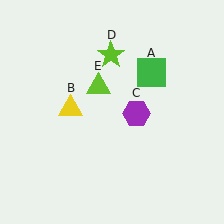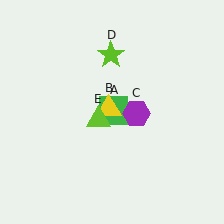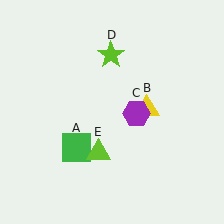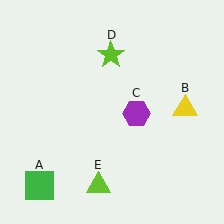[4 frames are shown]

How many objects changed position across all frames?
3 objects changed position: green square (object A), yellow triangle (object B), lime triangle (object E).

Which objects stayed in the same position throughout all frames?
Purple hexagon (object C) and lime star (object D) remained stationary.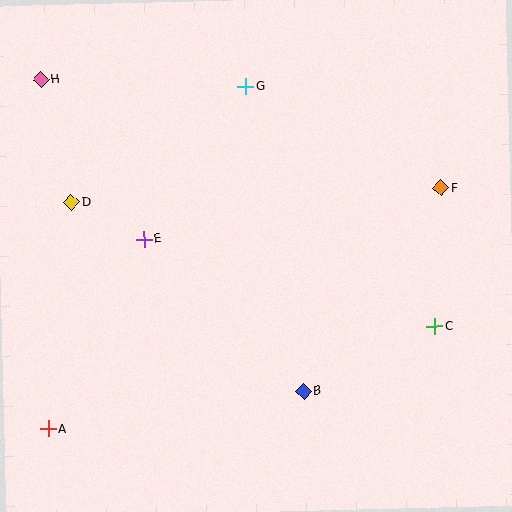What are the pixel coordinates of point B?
Point B is at (304, 391).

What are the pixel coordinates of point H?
Point H is at (41, 80).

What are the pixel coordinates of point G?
Point G is at (245, 86).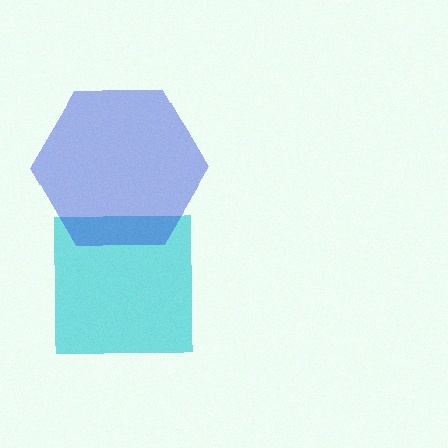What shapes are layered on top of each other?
The layered shapes are: a cyan square, a blue hexagon.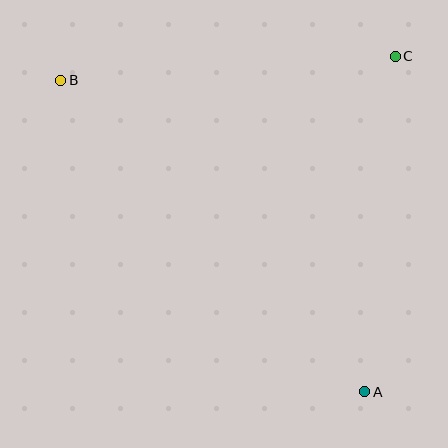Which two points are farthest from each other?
Points A and B are farthest from each other.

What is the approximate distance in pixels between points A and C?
The distance between A and C is approximately 337 pixels.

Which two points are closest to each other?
Points B and C are closest to each other.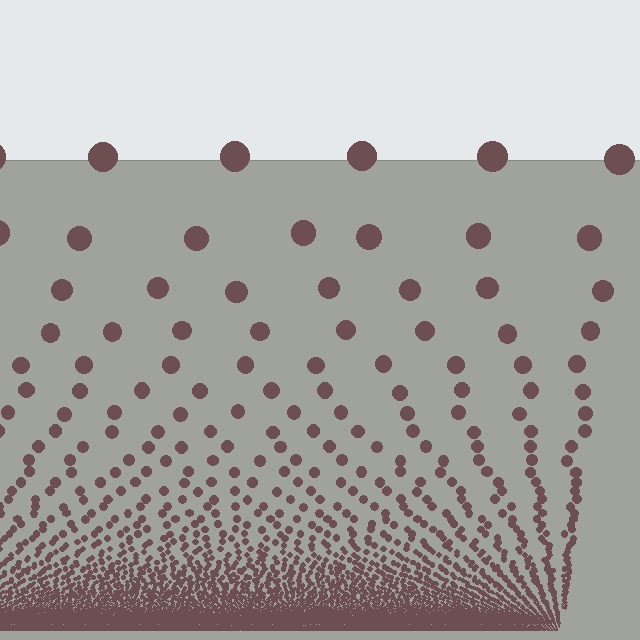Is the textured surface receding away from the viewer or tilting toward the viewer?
The surface appears to tilt toward the viewer. Texture elements get larger and sparser toward the top.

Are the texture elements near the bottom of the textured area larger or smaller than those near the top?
Smaller. The gradient is inverted — elements near the bottom are smaller and denser.